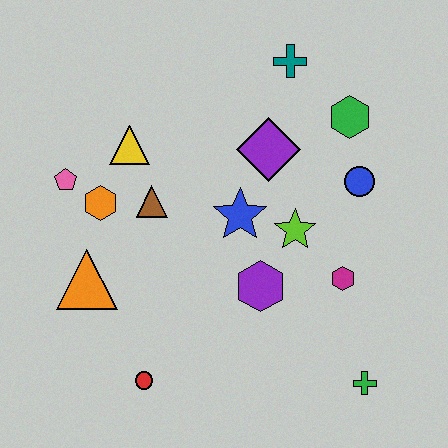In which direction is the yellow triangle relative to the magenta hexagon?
The yellow triangle is to the left of the magenta hexagon.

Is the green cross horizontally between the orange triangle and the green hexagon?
No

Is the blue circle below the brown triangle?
No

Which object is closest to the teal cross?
The green hexagon is closest to the teal cross.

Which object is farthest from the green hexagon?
The red circle is farthest from the green hexagon.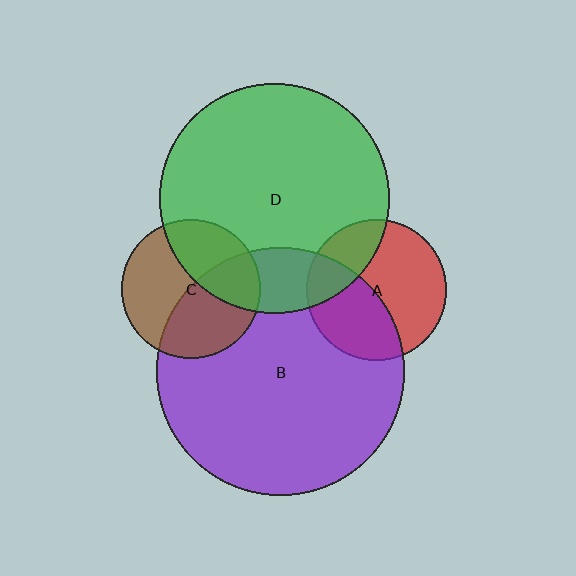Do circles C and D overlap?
Yes.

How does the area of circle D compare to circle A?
Approximately 2.7 times.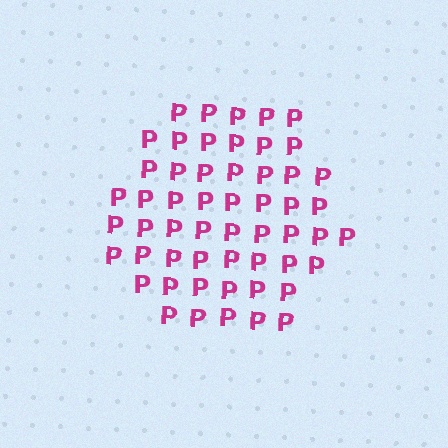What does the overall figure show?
The overall figure shows a hexagon.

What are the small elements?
The small elements are letter P's.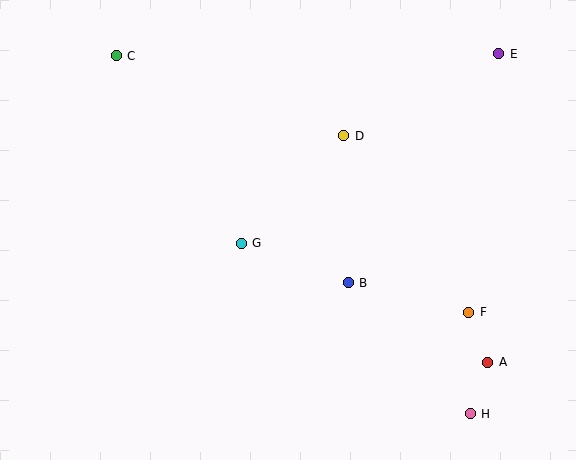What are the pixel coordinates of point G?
Point G is at (241, 243).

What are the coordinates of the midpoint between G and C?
The midpoint between G and C is at (179, 149).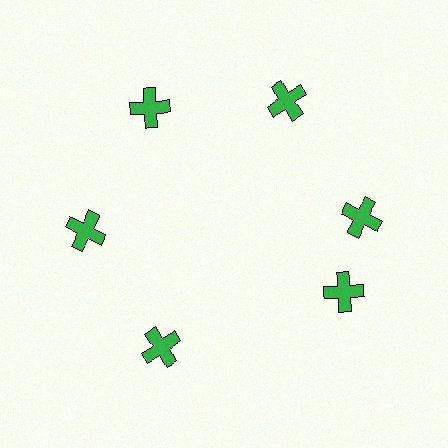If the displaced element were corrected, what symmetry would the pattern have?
It would have 6-fold rotational symmetry — the pattern would map onto itself every 60 degrees.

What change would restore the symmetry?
The symmetry would be restored by rotating it back into even spacing with its neighbors so that all 6 crosses sit at equal angles and equal distance from the center.